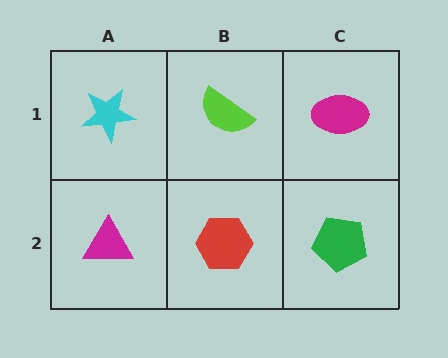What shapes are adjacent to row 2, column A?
A cyan star (row 1, column A), a red hexagon (row 2, column B).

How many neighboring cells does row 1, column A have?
2.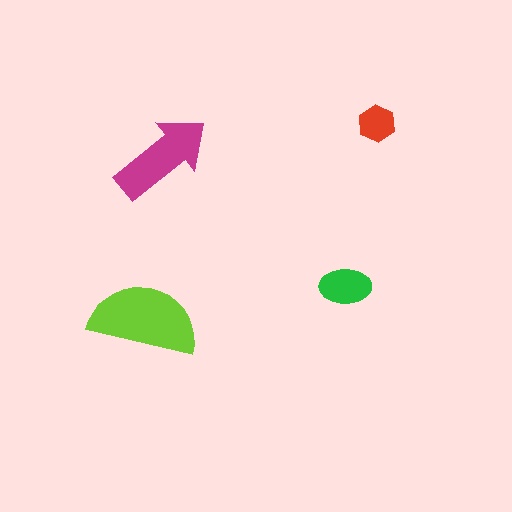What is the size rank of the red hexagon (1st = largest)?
4th.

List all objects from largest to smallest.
The lime semicircle, the magenta arrow, the green ellipse, the red hexagon.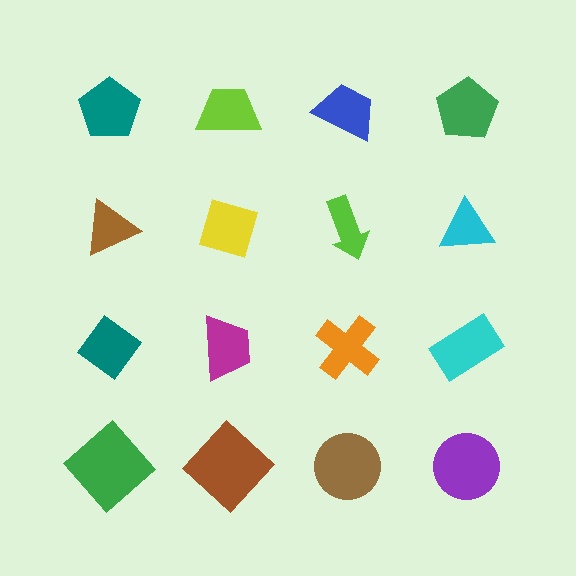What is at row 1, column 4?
A green pentagon.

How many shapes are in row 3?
4 shapes.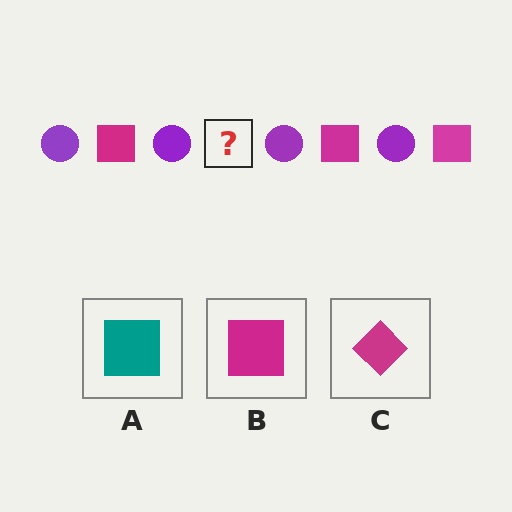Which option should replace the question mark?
Option B.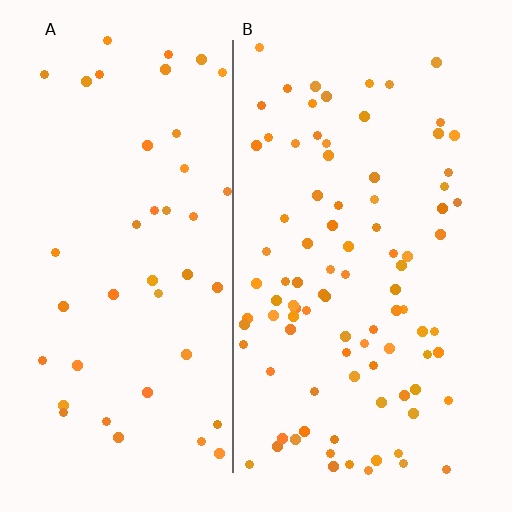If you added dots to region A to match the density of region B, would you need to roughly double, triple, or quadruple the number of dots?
Approximately double.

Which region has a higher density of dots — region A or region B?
B (the right).